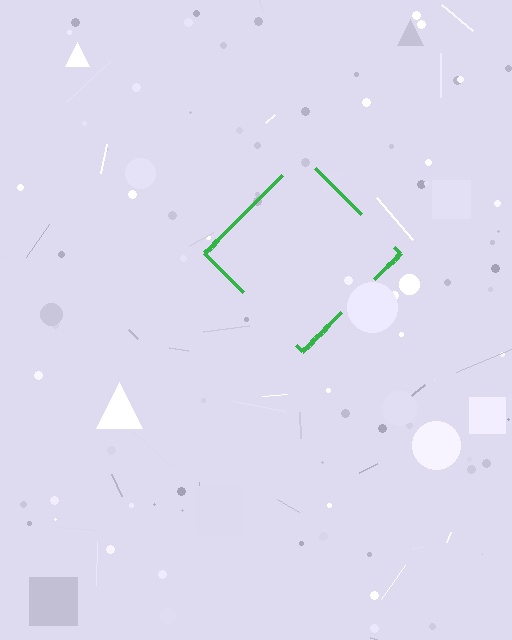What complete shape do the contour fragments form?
The contour fragments form a diamond.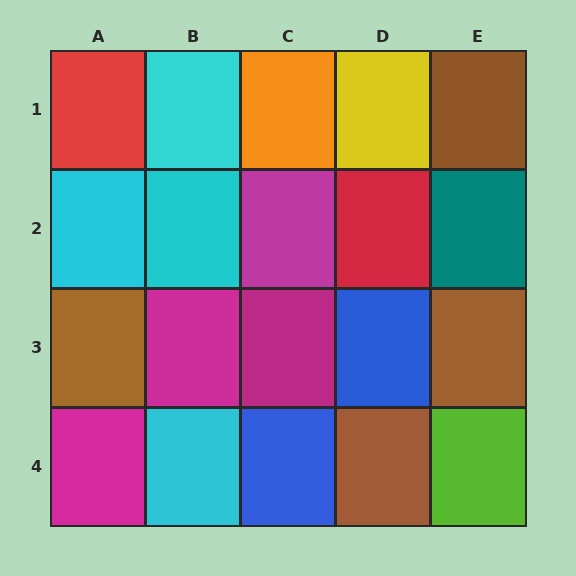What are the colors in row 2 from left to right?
Cyan, cyan, magenta, red, teal.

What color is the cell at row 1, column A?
Red.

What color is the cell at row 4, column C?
Blue.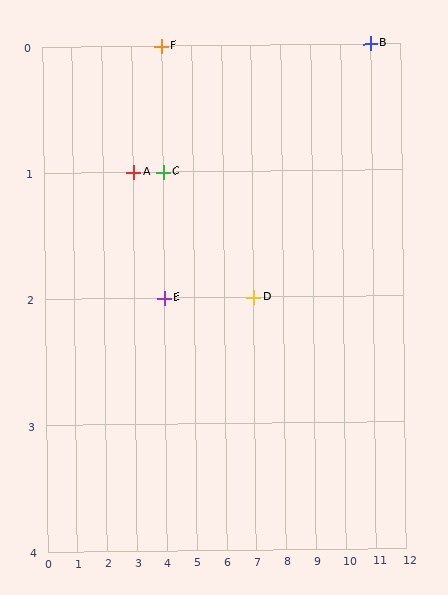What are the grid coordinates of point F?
Point F is at grid coordinates (4, 0).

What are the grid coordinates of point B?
Point B is at grid coordinates (11, 0).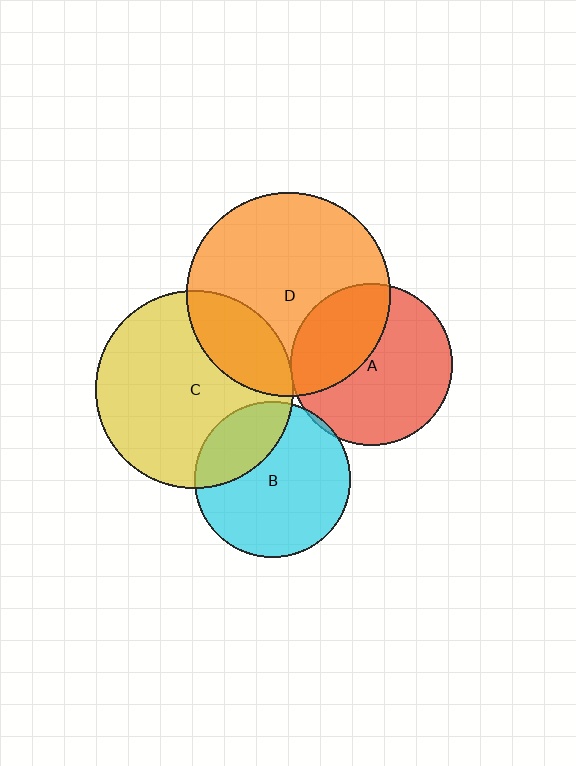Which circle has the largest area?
Circle D (orange).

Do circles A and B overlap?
Yes.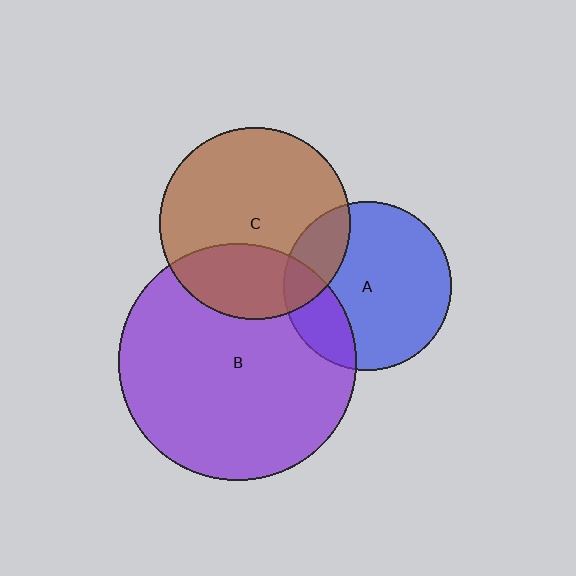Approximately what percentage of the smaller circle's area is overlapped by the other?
Approximately 20%.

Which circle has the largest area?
Circle B (purple).